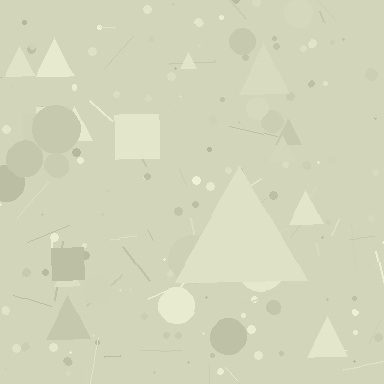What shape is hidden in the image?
A triangle is hidden in the image.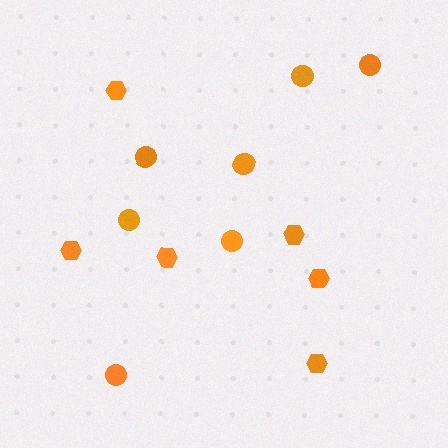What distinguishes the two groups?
There are 2 groups: one group of circles (7) and one group of hexagons (6).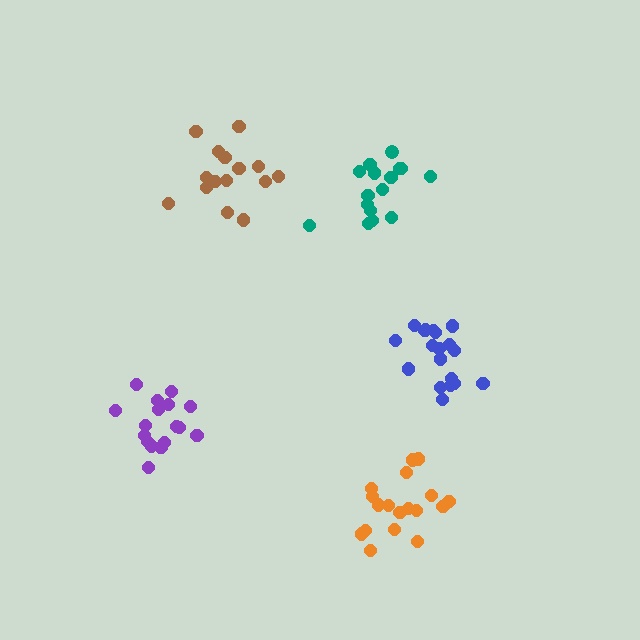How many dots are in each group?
Group 1: 16 dots, Group 2: 15 dots, Group 3: 17 dots, Group 4: 19 dots, Group 5: 18 dots (85 total).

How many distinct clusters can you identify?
There are 5 distinct clusters.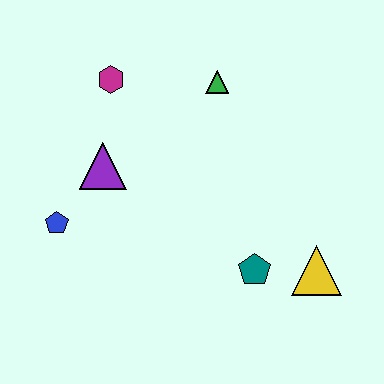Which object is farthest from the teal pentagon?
The magenta hexagon is farthest from the teal pentagon.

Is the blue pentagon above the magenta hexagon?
No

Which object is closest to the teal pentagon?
The yellow triangle is closest to the teal pentagon.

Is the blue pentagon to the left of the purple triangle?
Yes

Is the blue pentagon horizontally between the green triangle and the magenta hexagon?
No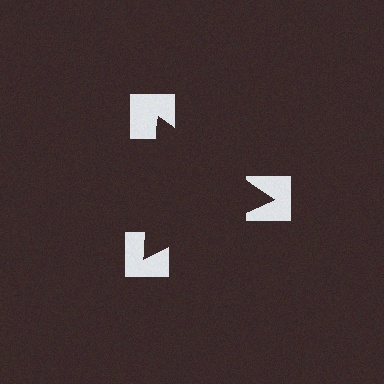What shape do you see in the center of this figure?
An illusory triangle — its edges are inferred from the aligned wedge cuts in the notched squares, not physically drawn.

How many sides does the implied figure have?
3 sides.